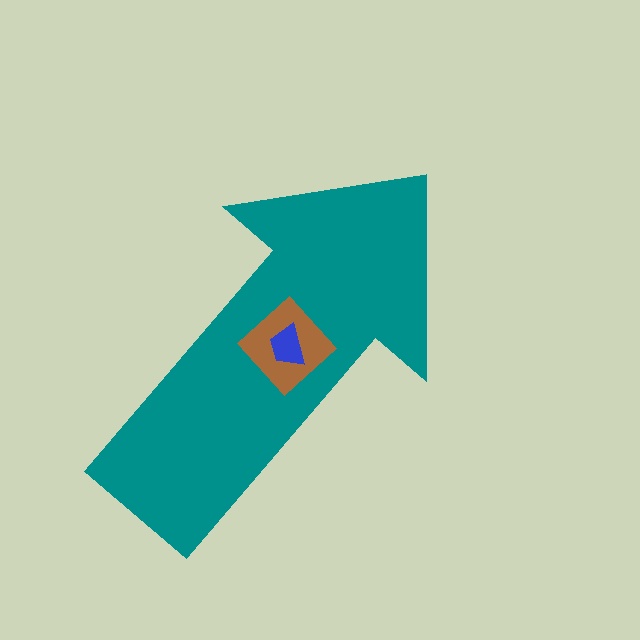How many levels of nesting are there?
3.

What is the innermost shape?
The blue trapezoid.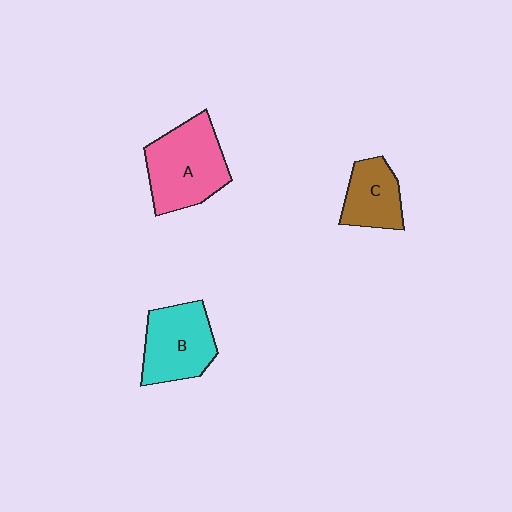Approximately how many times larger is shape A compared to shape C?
Approximately 1.7 times.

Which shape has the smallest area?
Shape C (brown).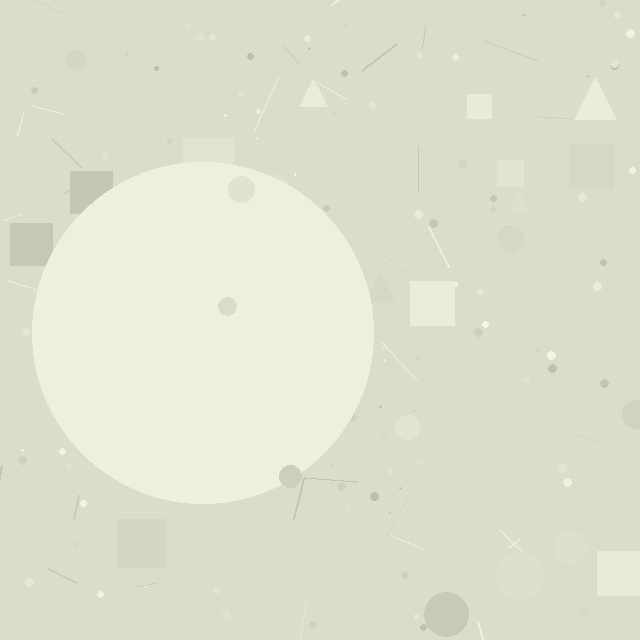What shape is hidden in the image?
A circle is hidden in the image.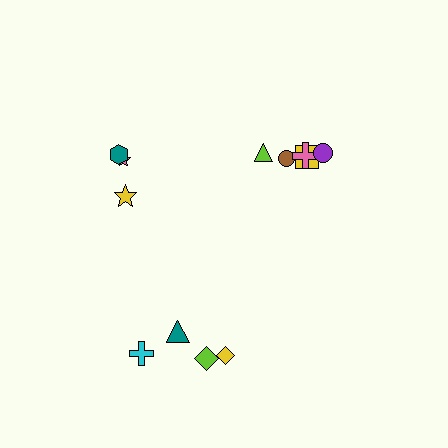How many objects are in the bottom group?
There are 4 objects.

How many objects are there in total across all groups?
There are 12 objects.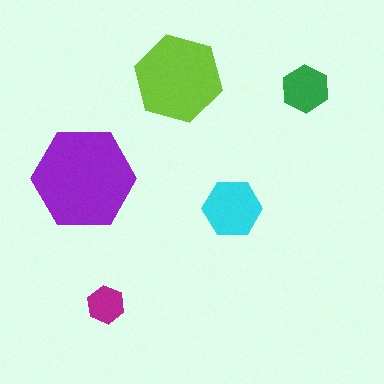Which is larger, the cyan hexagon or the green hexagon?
The cyan one.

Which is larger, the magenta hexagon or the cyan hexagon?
The cyan one.